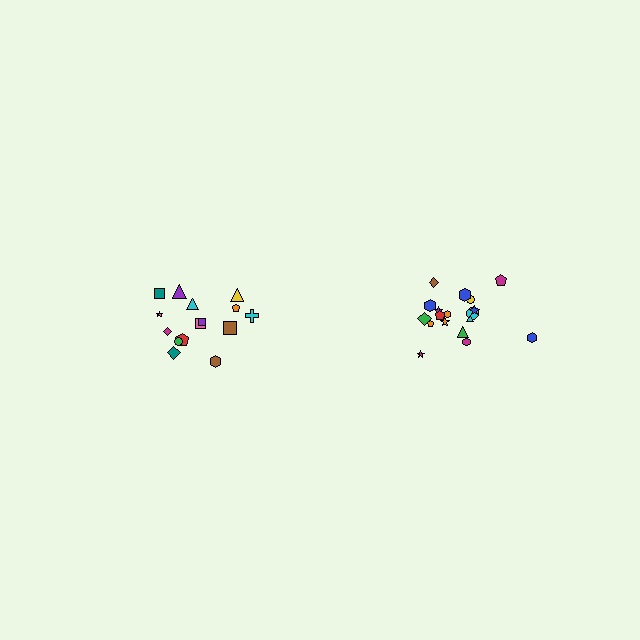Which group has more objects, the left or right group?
The right group.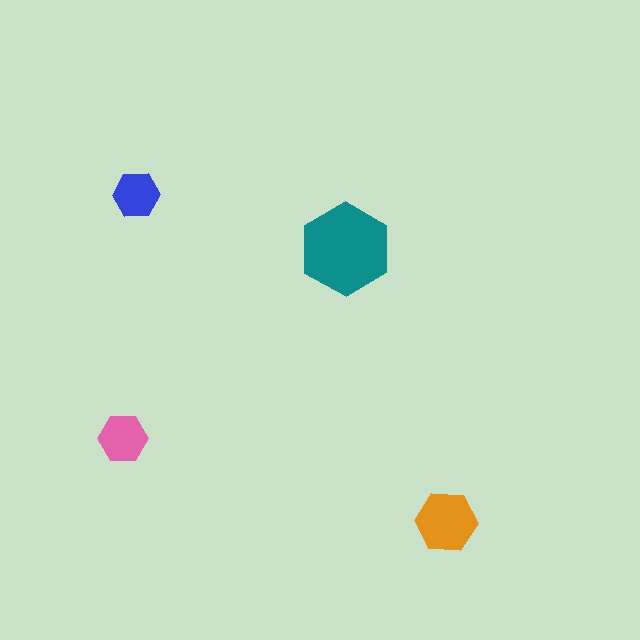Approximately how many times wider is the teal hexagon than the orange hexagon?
About 1.5 times wider.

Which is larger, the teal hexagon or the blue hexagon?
The teal one.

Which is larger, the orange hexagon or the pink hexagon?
The orange one.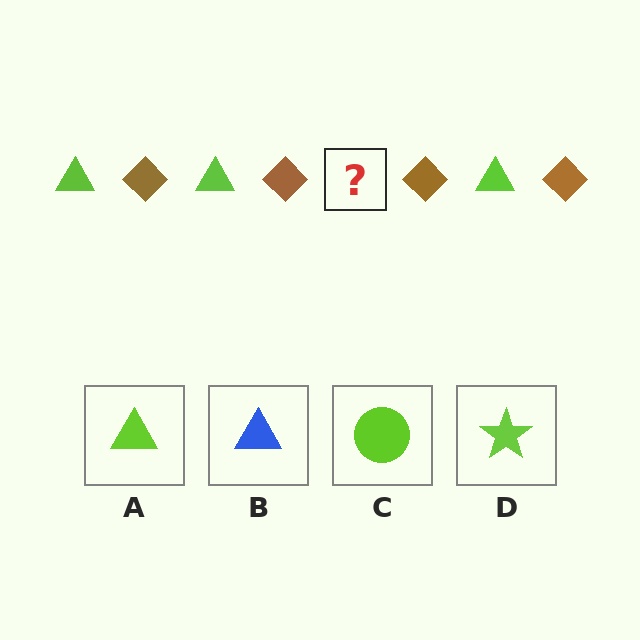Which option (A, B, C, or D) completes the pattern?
A.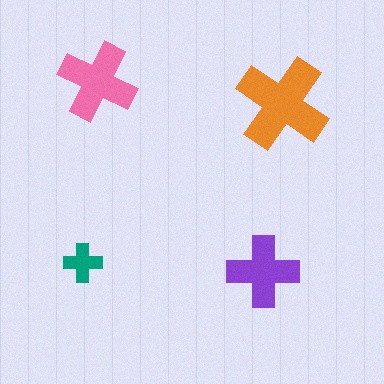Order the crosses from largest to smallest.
the orange one, the pink one, the purple one, the teal one.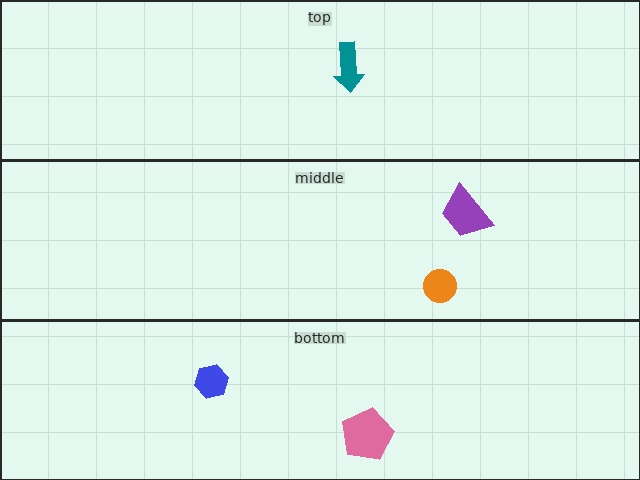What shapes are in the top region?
The teal arrow.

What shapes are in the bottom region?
The blue hexagon, the pink pentagon.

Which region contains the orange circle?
The middle region.